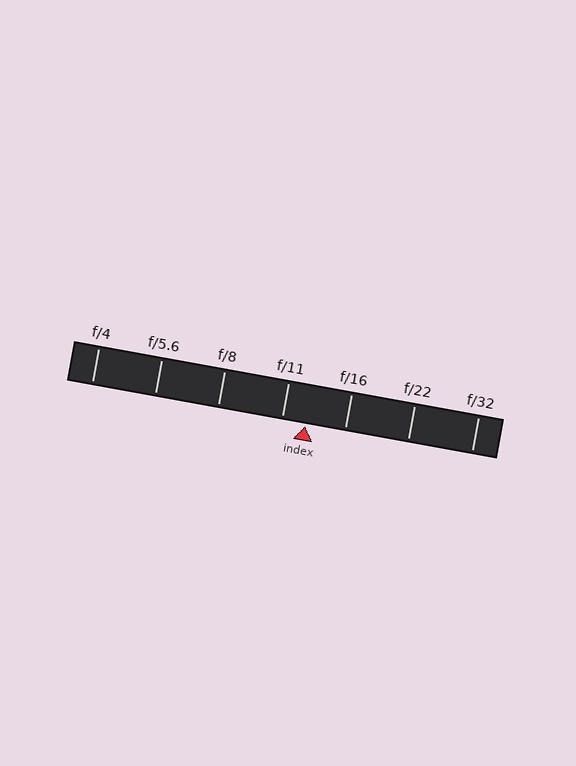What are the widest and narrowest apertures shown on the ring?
The widest aperture shown is f/4 and the narrowest is f/32.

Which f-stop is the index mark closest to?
The index mark is closest to f/11.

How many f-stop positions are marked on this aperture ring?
There are 7 f-stop positions marked.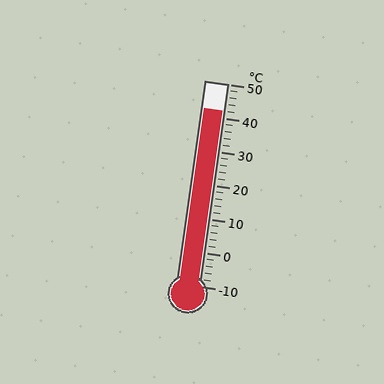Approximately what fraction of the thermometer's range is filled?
The thermometer is filled to approximately 85% of its range.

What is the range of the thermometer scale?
The thermometer scale ranges from -10°C to 50°C.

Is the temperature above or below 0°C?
The temperature is above 0°C.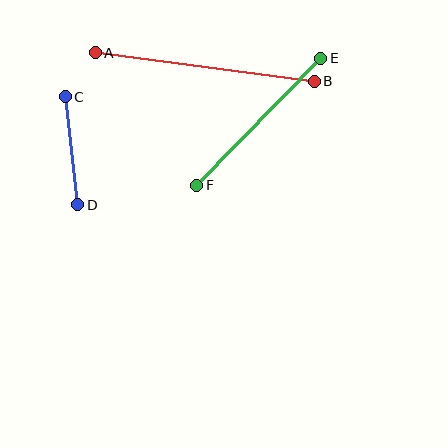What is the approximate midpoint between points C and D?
The midpoint is at approximately (72, 151) pixels.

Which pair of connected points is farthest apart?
Points A and B are farthest apart.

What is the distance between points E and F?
The distance is approximately 177 pixels.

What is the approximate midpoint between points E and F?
The midpoint is at approximately (259, 122) pixels.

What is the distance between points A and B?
The distance is approximately 221 pixels.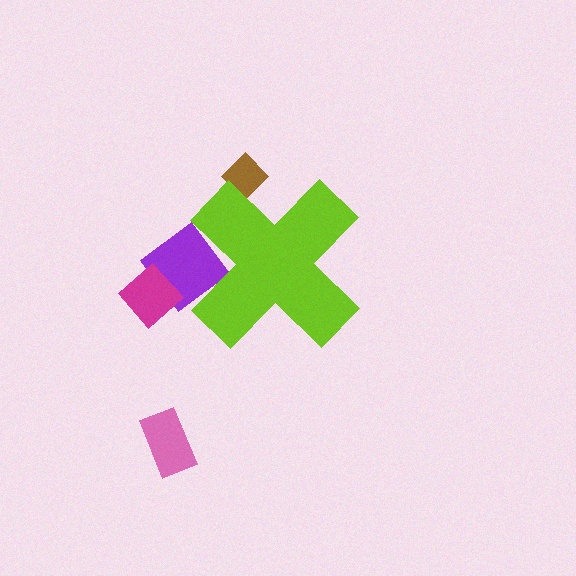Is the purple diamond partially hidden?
Yes, the purple diamond is partially hidden behind the lime cross.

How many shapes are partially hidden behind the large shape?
2 shapes are partially hidden.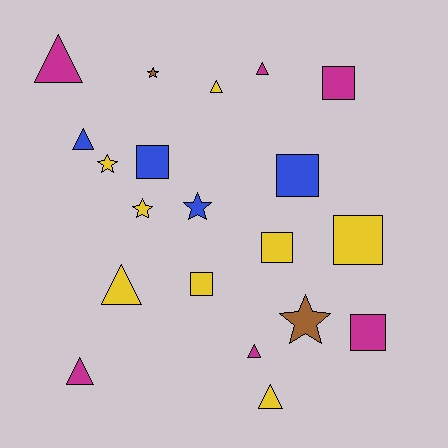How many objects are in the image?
There are 20 objects.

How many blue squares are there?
There are 2 blue squares.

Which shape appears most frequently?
Triangle, with 8 objects.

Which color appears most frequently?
Yellow, with 8 objects.